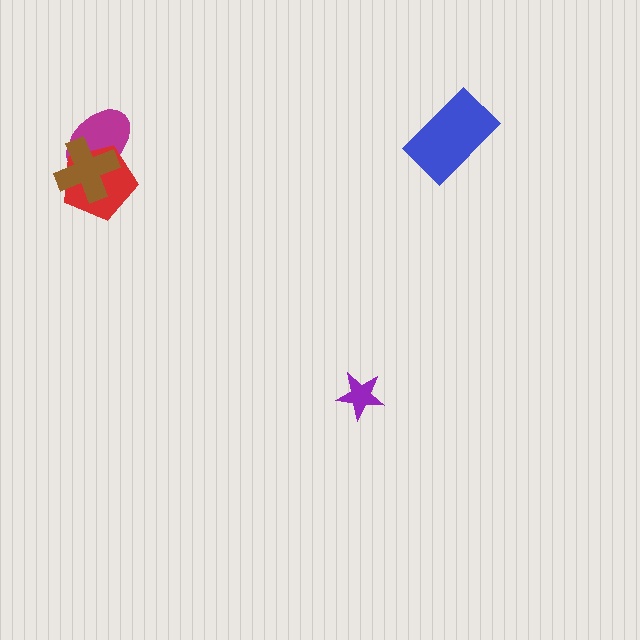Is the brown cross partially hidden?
No, no other shape covers it.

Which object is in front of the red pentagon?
The brown cross is in front of the red pentagon.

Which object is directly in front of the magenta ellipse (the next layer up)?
The red pentagon is directly in front of the magenta ellipse.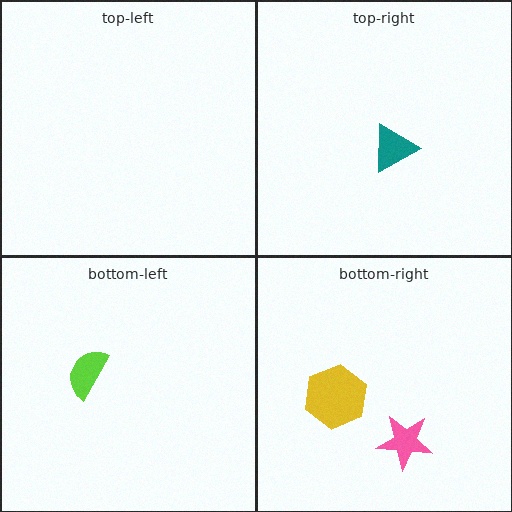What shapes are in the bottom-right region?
The yellow hexagon, the pink star.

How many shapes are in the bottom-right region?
2.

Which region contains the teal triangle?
The top-right region.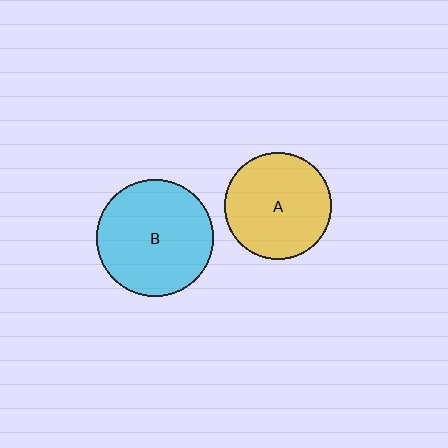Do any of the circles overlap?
No, none of the circles overlap.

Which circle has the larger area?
Circle B (cyan).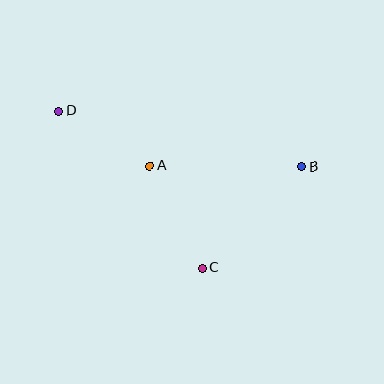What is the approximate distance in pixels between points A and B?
The distance between A and B is approximately 152 pixels.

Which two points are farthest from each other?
Points B and D are farthest from each other.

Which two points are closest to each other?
Points A and D are closest to each other.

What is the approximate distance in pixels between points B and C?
The distance between B and C is approximately 142 pixels.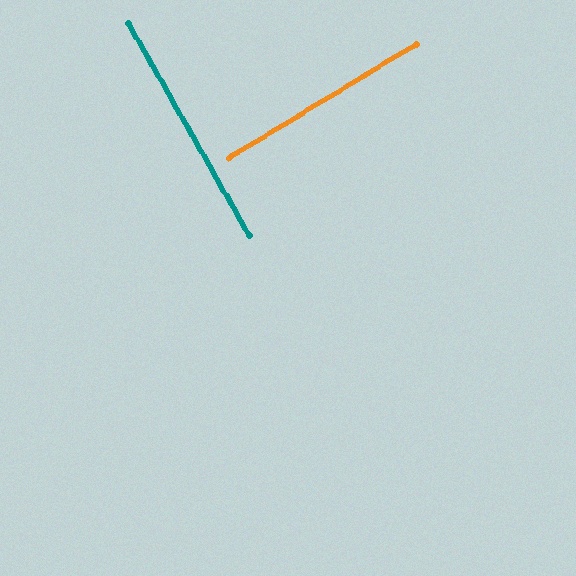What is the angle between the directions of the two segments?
Approximately 88 degrees.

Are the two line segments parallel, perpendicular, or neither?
Perpendicular — they meet at approximately 88°.